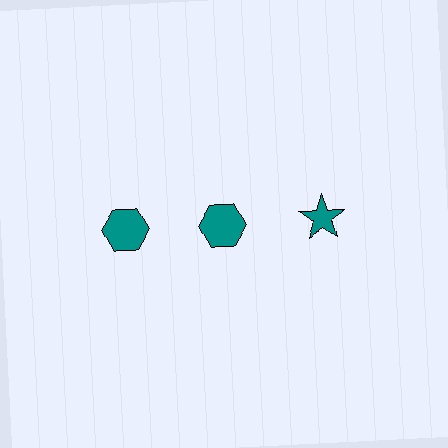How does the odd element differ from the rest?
It has a different shape: star instead of hexagon.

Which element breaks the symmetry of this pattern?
The teal star in the top row, center column breaks the symmetry. All other shapes are teal hexagons.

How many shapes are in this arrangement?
There are 3 shapes arranged in a grid pattern.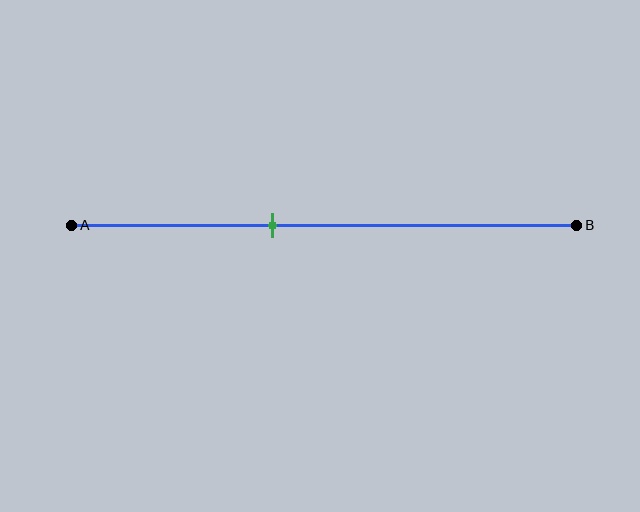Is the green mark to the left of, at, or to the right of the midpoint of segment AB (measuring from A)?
The green mark is to the left of the midpoint of segment AB.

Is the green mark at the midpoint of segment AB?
No, the mark is at about 40% from A, not at the 50% midpoint.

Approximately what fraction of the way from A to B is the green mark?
The green mark is approximately 40% of the way from A to B.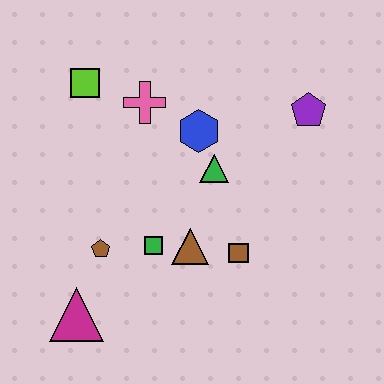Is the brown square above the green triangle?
No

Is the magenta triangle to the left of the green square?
Yes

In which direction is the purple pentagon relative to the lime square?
The purple pentagon is to the right of the lime square.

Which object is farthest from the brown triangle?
The lime square is farthest from the brown triangle.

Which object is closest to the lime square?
The pink cross is closest to the lime square.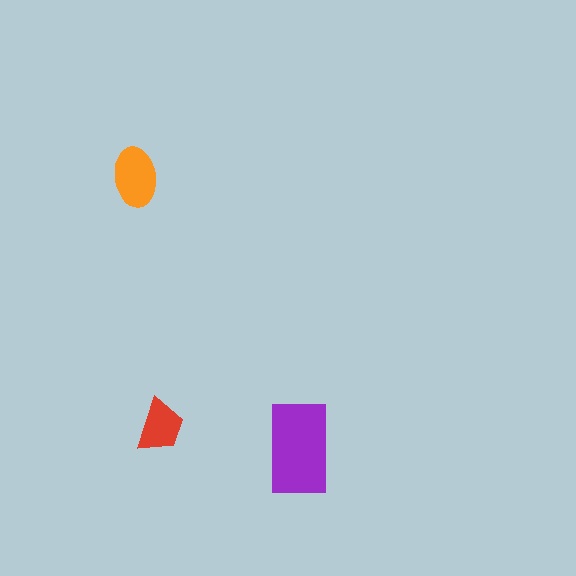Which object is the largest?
The purple rectangle.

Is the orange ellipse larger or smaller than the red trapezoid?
Larger.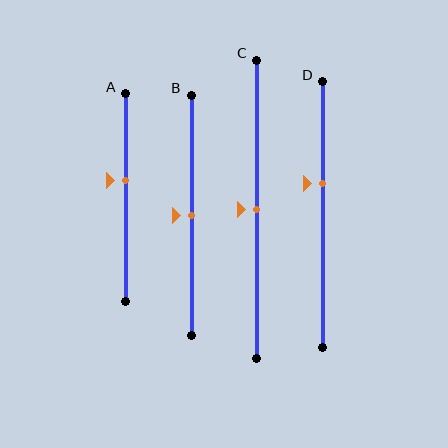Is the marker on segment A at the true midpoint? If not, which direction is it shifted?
No, the marker on segment A is shifted upward by about 8% of the segment length.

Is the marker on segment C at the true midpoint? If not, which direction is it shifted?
Yes, the marker on segment C is at the true midpoint.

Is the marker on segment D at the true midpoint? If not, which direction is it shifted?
No, the marker on segment D is shifted upward by about 12% of the segment length.